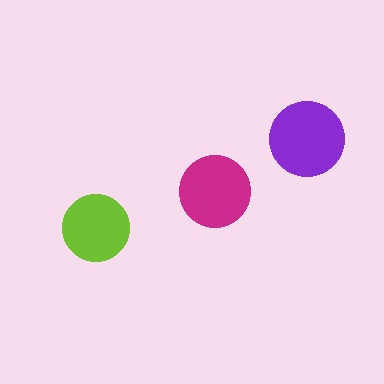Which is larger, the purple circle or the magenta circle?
The purple one.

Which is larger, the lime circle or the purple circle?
The purple one.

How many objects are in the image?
There are 3 objects in the image.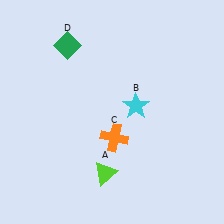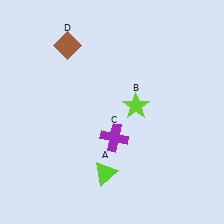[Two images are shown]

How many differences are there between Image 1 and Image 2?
There are 3 differences between the two images.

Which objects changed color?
B changed from cyan to lime. C changed from orange to purple. D changed from green to brown.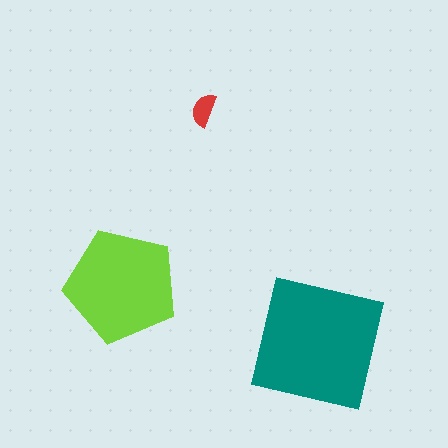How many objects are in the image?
There are 3 objects in the image.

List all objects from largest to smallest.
The teal square, the lime pentagon, the red semicircle.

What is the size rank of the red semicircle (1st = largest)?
3rd.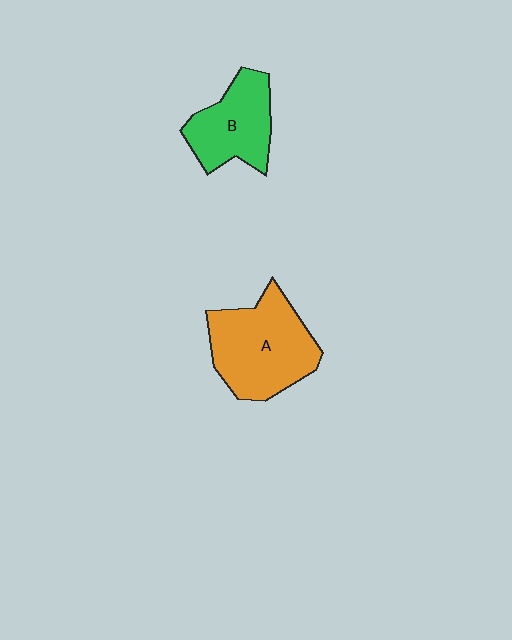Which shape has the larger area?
Shape A (orange).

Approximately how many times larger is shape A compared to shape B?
Approximately 1.4 times.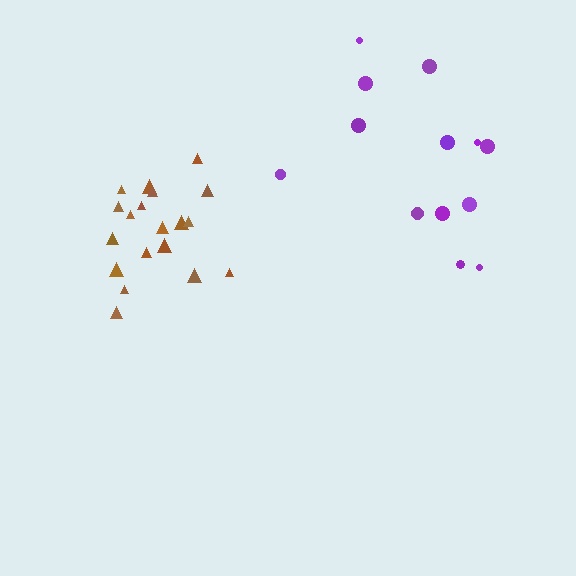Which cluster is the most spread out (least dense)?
Purple.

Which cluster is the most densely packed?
Brown.